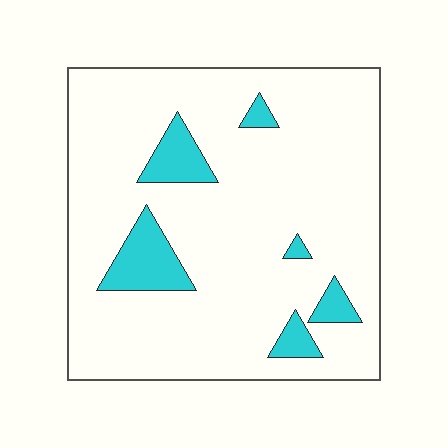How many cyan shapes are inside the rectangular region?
6.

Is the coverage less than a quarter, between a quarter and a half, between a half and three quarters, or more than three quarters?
Less than a quarter.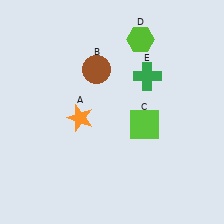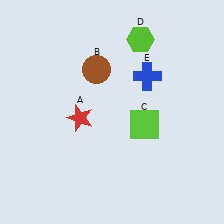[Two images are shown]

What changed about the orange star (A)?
In Image 1, A is orange. In Image 2, it changed to red.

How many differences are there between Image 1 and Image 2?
There are 2 differences between the two images.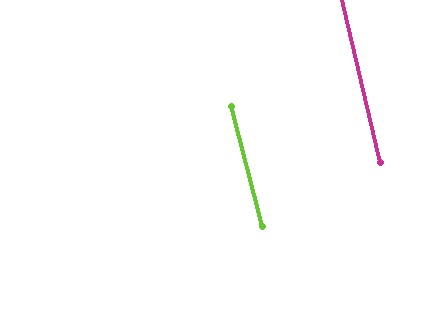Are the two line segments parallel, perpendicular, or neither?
Parallel — their directions differ by only 1.9°.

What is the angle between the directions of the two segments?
Approximately 2 degrees.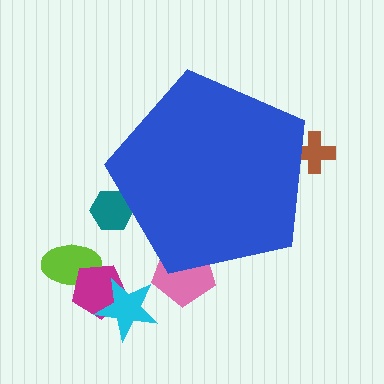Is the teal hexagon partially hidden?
Yes, the teal hexagon is partially hidden behind the blue pentagon.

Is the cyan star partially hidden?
No, the cyan star is fully visible.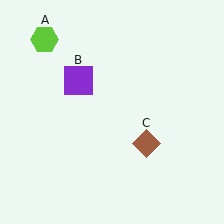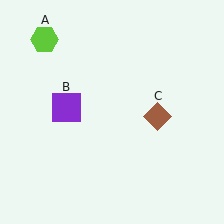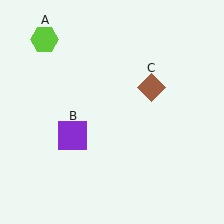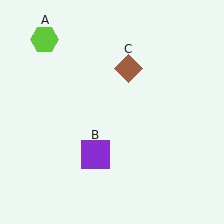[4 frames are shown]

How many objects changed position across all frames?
2 objects changed position: purple square (object B), brown diamond (object C).